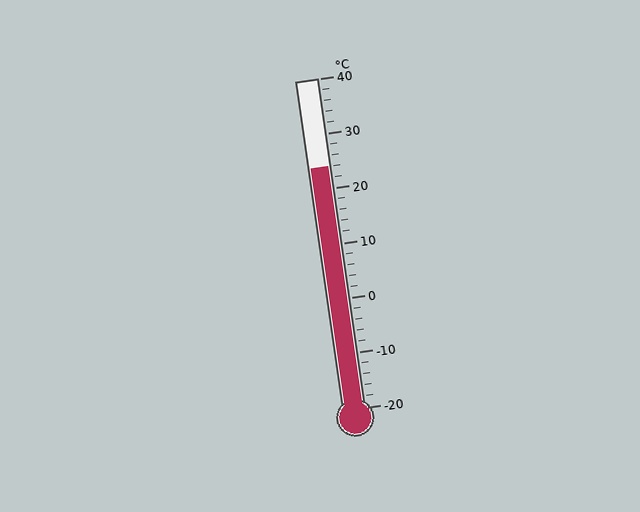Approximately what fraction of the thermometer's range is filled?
The thermometer is filled to approximately 75% of its range.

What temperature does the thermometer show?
The thermometer shows approximately 24°C.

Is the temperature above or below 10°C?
The temperature is above 10°C.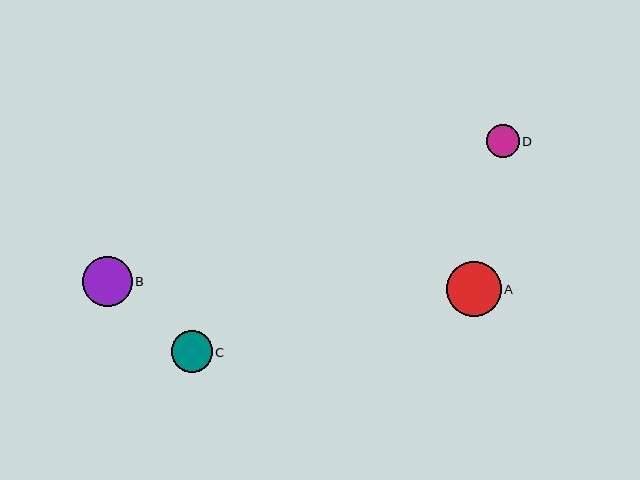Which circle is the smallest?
Circle D is the smallest with a size of approximately 33 pixels.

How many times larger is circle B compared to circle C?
Circle B is approximately 1.2 times the size of circle C.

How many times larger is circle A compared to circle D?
Circle A is approximately 1.7 times the size of circle D.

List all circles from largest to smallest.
From largest to smallest: A, B, C, D.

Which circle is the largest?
Circle A is the largest with a size of approximately 55 pixels.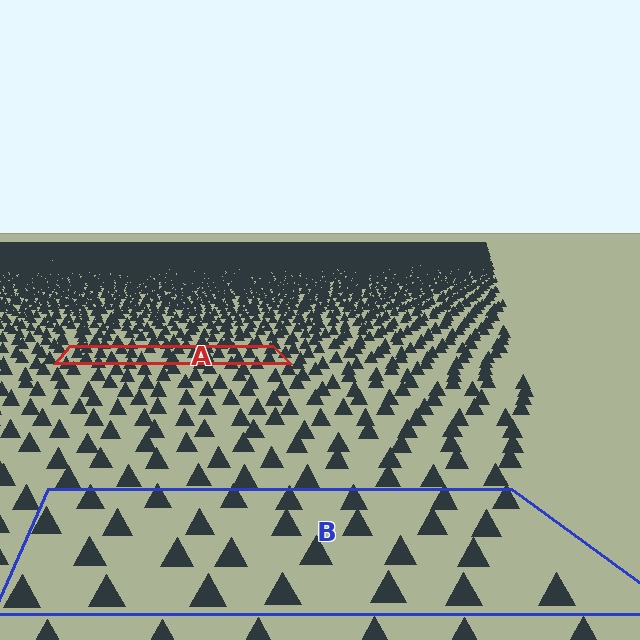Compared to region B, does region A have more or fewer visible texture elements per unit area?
Region A has more texture elements per unit area — they are packed more densely because it is farther away.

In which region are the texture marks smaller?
The texture marks are smaller in region A, because it is farther away.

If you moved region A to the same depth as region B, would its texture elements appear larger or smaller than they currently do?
They would appear larger. At a closer depth, the same texture elements are projected at a bigger on-screen size.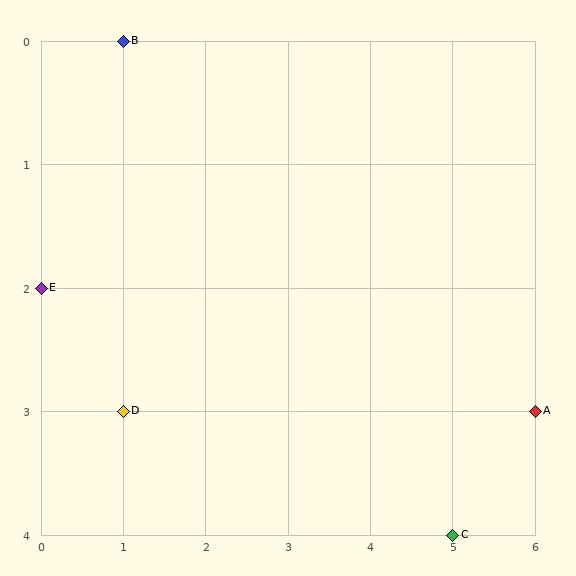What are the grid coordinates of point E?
Point E is at grid coordinates (0, 2).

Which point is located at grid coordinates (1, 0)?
Point B is at (1, 0).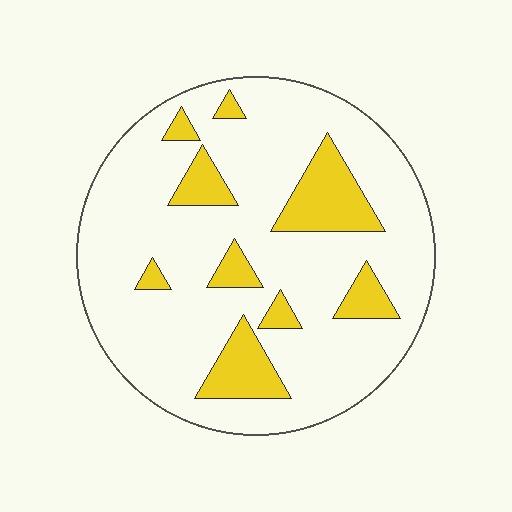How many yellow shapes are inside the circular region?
9.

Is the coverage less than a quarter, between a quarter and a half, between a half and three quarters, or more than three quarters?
Less than a quarter.